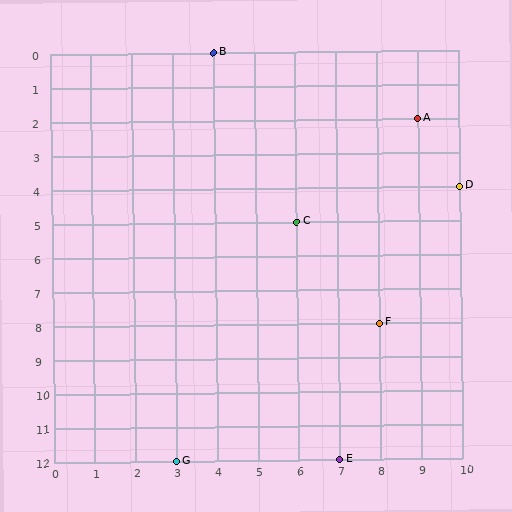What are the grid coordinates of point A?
Point A is at grid coordinates (9, 2).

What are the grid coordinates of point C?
Point C is at grid coordinates (6, 5).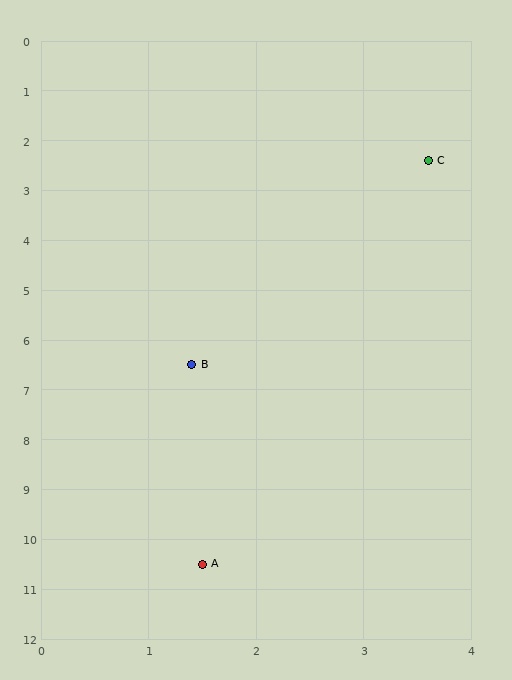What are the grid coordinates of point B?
Point B is at approximately (1.4, 6.5).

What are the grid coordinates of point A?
Point A is at approximately (1.5, 10.5).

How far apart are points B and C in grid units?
Points B and C are about 4.7 grid units apart.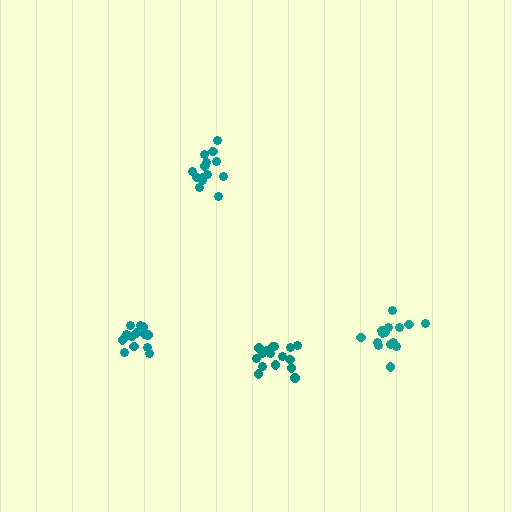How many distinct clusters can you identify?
There are 4 distinct clusters.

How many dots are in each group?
Group 1: 14 dots, Group 2: 16 dots, Group 3: 15 dots, Group 4: 15 dots (60 total).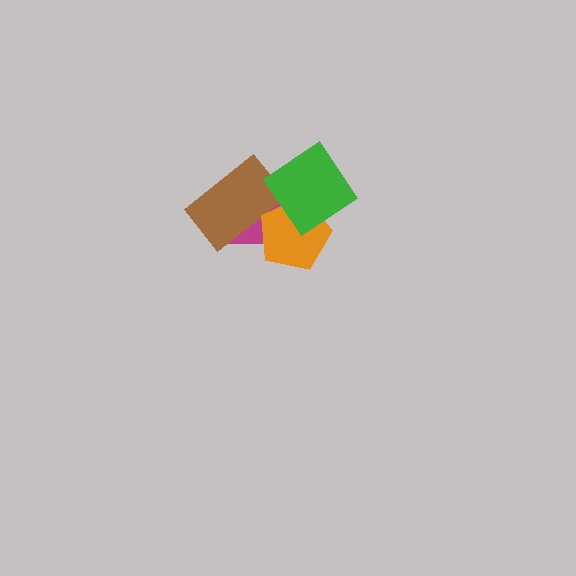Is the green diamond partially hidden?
No, no other shape covers it.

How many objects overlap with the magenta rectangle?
3 objects overlap with the magenta rectangle.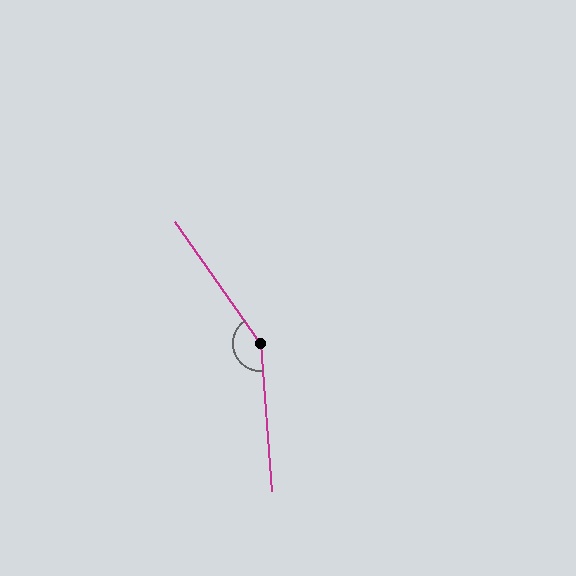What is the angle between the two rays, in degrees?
Approximately 149 degrees.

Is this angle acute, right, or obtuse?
It is obtuse.